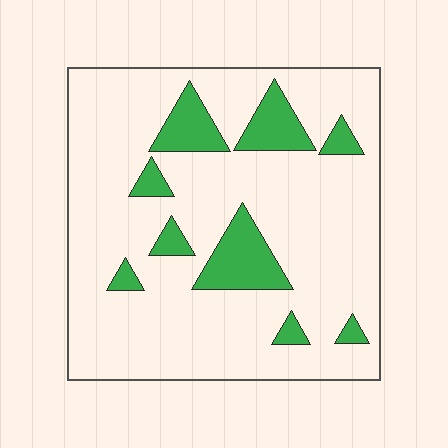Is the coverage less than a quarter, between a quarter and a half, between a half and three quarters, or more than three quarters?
Less than a quarter.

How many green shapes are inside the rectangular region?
9.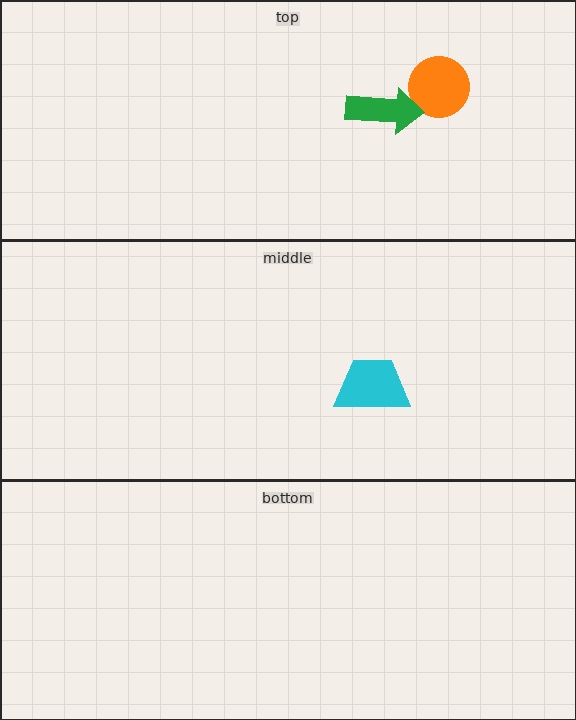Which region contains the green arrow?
The top region.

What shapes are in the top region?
The orange circle, the green arrow.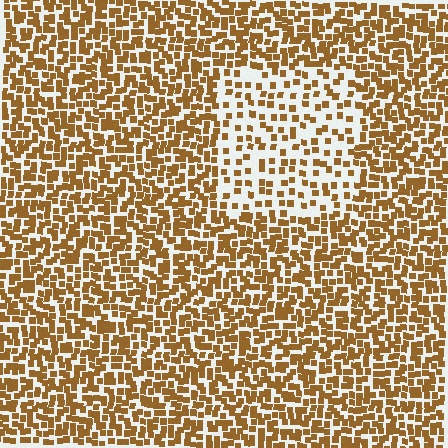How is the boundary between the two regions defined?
The boundary is defined by a change in element density (approximately 2.2x ratio). All elements are the same color, size, and shape.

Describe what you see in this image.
The image contains small brown elements arranged at two different densities. A rectangle-shaped region is visible where the elements are less densely packed than the surrounding area.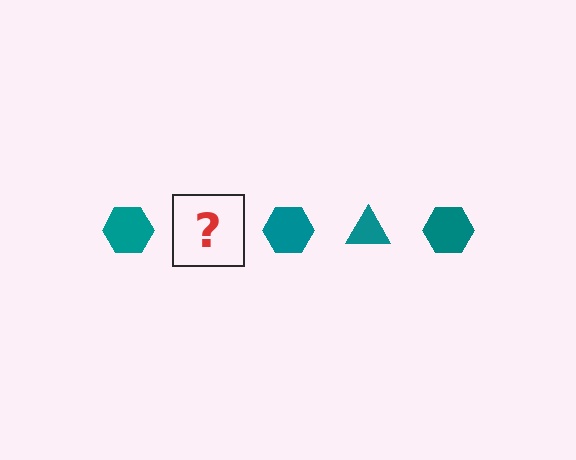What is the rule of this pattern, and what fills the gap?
The rule is that the pattern cycles through hexagon, triangle shapes in teal. The gap should be filled with a teal triangle.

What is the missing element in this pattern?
The missing element is a teal triangle.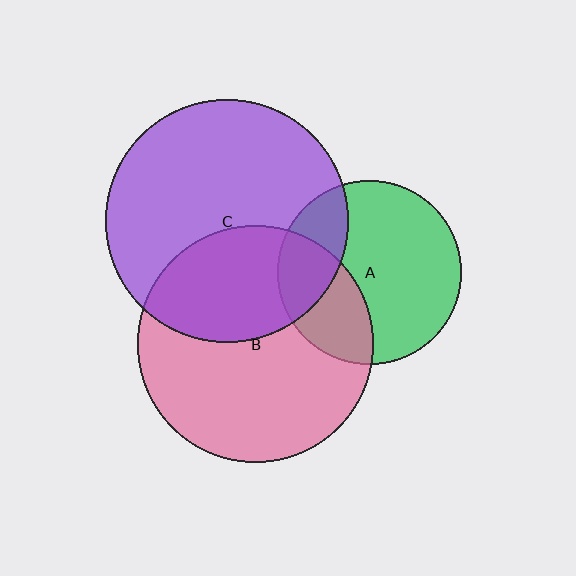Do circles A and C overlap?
Yes.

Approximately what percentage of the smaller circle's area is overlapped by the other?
Approximately 25%.